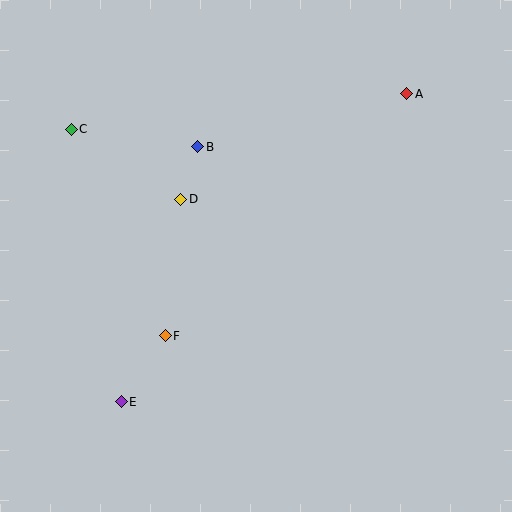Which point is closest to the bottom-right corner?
Point F is closest to the bottom-right corner.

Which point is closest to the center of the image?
Point D at (181, 199) is closest to the center.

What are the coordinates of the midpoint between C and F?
The midpoint between C and F is at (118, 232).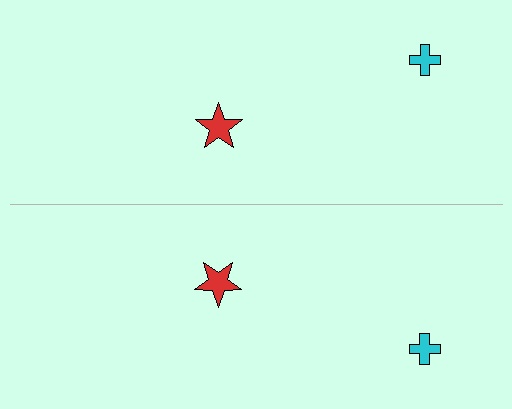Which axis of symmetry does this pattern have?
The pattern has a horizontal axis of symmetry running through the center of the image.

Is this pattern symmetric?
Yes, this pattern has bilateral (reflection) symmetry.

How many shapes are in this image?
There are 4 shapes in this image.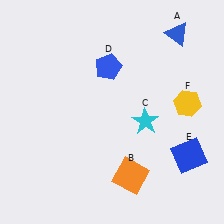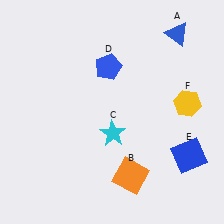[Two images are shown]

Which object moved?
The cyan star (C) moved left.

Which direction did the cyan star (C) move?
The cyan star (C) moved left.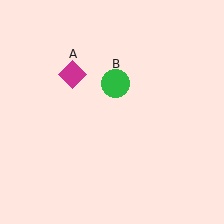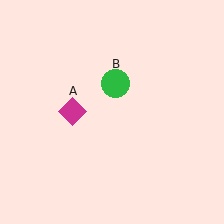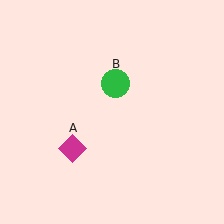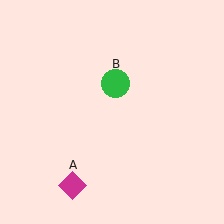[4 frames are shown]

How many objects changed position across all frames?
1 object changed position: magenta diamond (object A).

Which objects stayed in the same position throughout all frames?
Green circle (object B) remained stationary.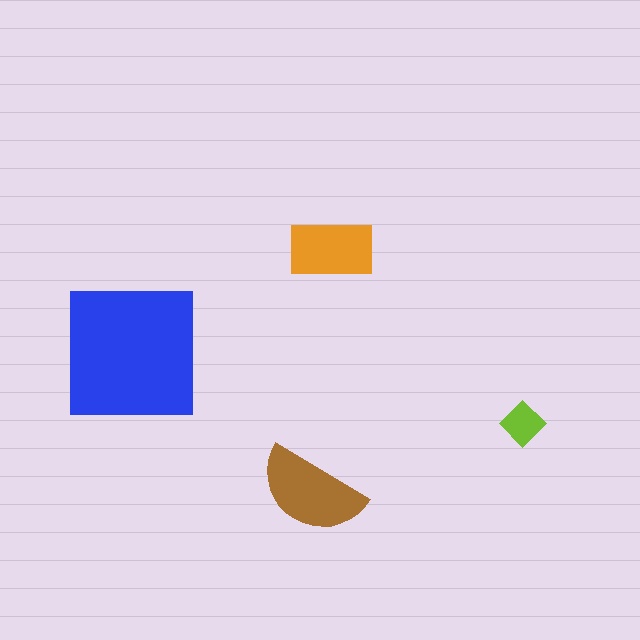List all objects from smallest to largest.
The lime diamond, the orange rectangle, the brown semicircle, the blue square.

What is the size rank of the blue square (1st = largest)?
1st.